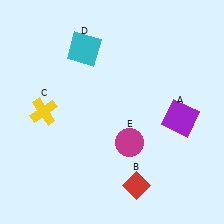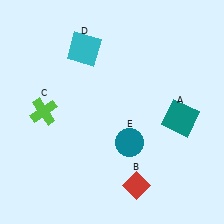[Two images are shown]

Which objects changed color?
A changed from purple to teal. C changed from yellow to lime. E changed from magenta to teal.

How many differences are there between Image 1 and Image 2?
There are 3 differences between the two images.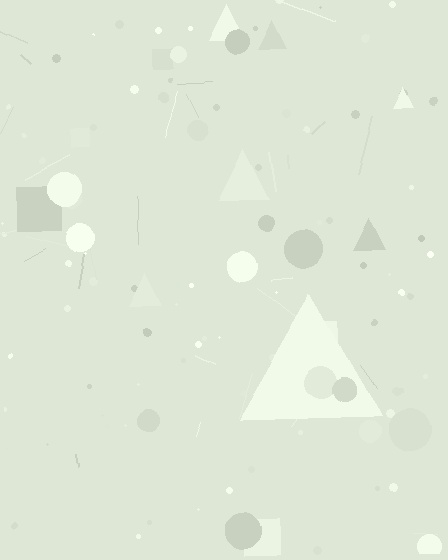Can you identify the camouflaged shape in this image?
The camouflaged shape is a triangle.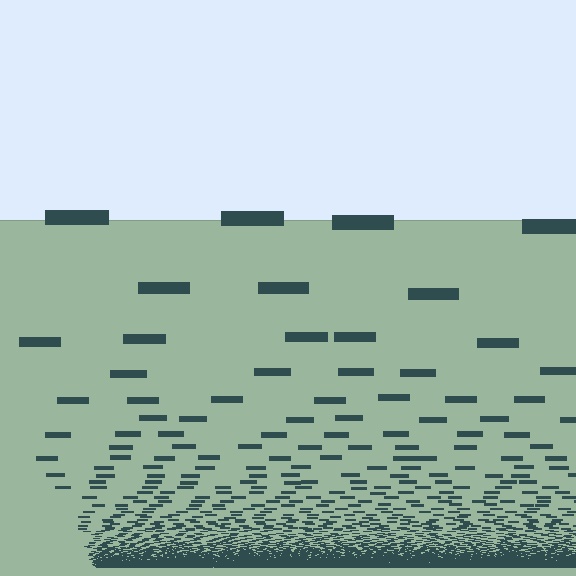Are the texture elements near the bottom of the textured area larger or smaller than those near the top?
Smaller. The gradient is inverted — elements near the bottom are smaller and denser.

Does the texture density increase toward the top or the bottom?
Density increases toward the bottom.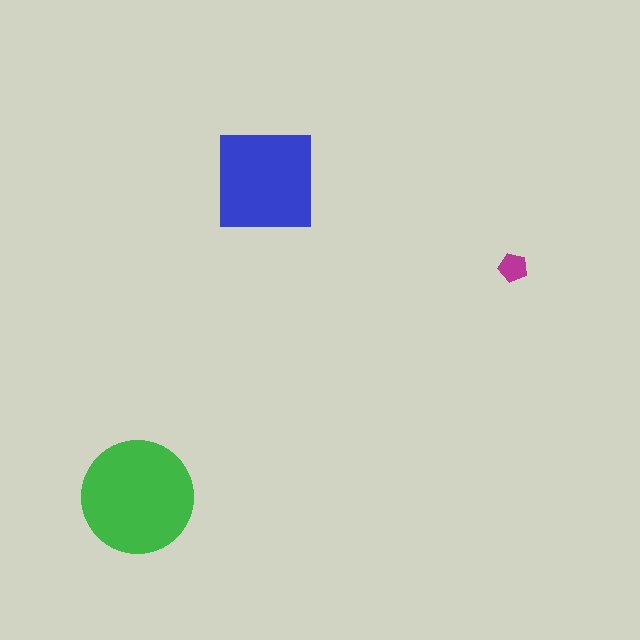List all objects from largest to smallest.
The green circle, the blue square, the magenta pentagon.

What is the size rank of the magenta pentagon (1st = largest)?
3rd.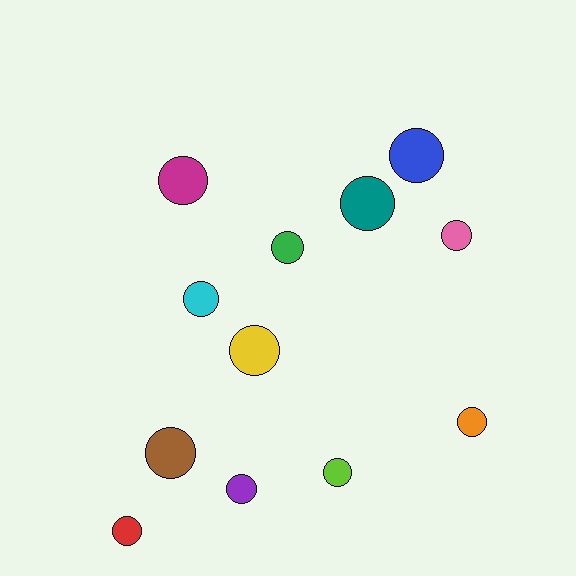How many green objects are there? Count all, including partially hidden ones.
There is 1 green object.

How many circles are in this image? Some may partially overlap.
There are 12 circles.